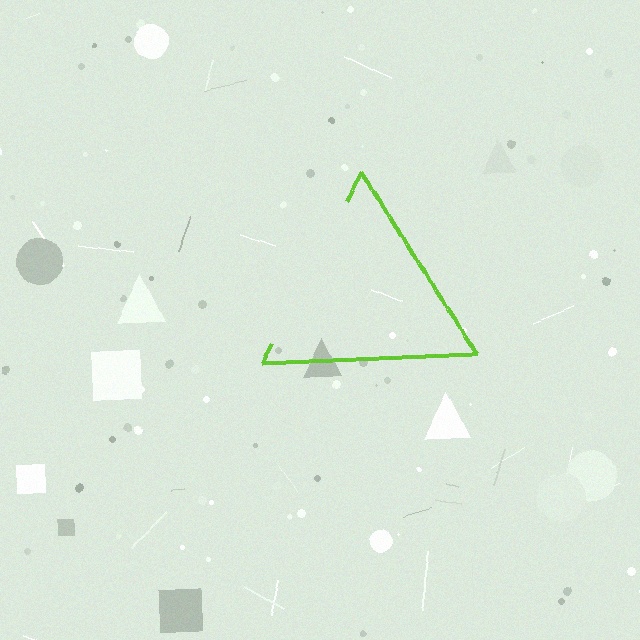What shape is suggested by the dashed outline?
The dashed outline suggests a triangle.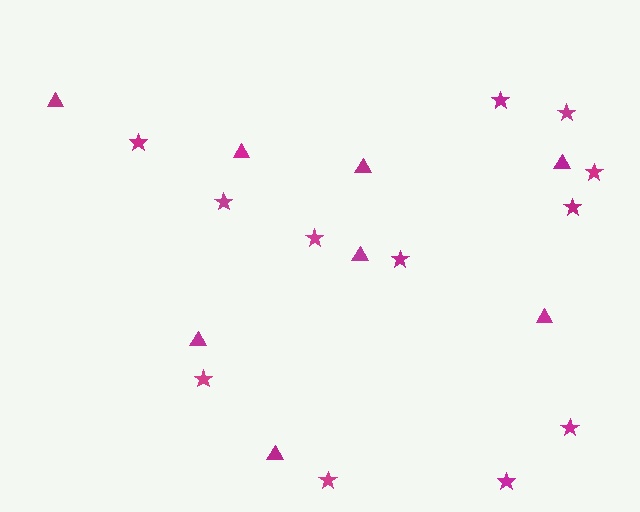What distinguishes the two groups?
There are 2 groups: one group of triangles (8) and one group of stars (12).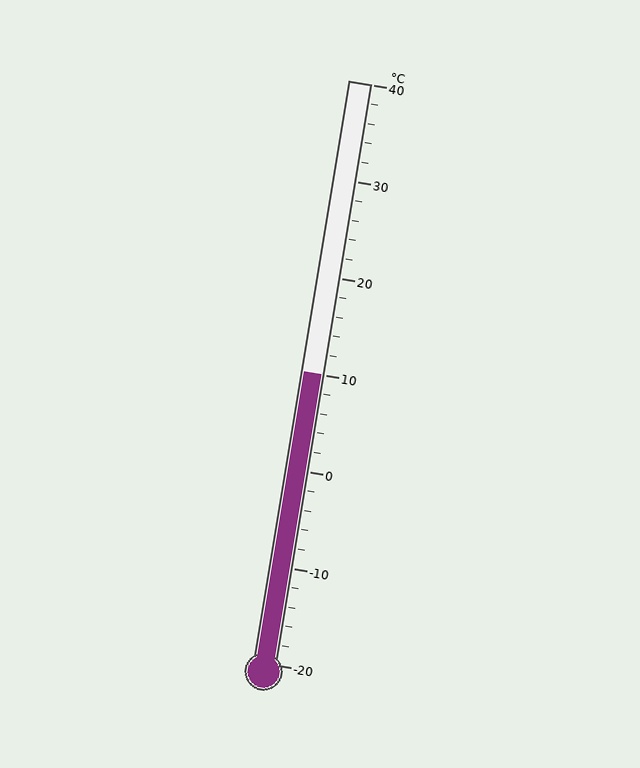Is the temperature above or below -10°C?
The temperature is above -10°C.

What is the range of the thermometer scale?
The thermometer scale ranges from -20°C to 40°C.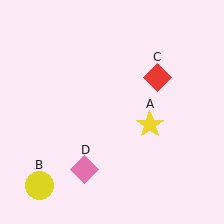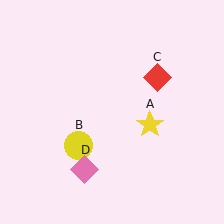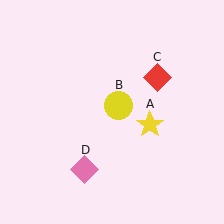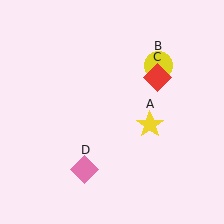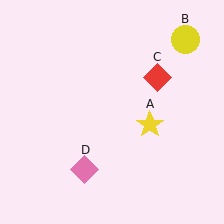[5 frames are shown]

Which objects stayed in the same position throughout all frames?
Yellow star (object A) and red diamond (object C) and pink diamond (object D) remained stationary.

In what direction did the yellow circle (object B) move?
The yellow circle (object B) moved up and to the right.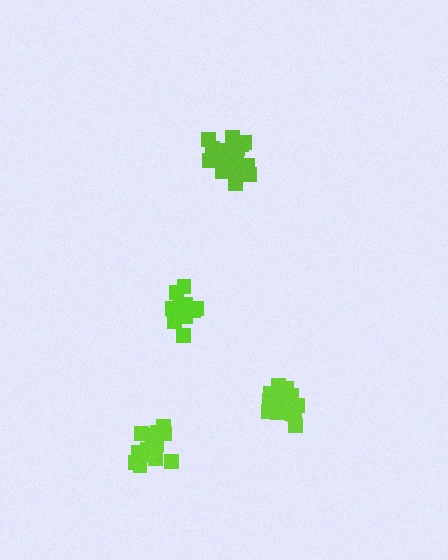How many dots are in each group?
Group 1: 20 dots, Group 2: 15 dots, Group 3: 16 dots, Group 4: 15 dots (66 total).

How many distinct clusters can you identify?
There are 4 distinct clusters.